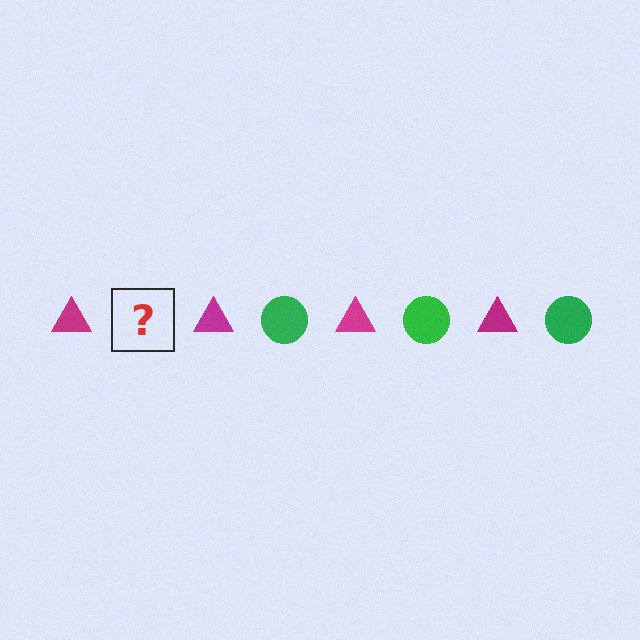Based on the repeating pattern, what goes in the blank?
The blank should be a green circle.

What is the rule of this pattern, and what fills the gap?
The rule is that the pattern alternates between magenta triangle and green circle. The gap should be filled with a green circle.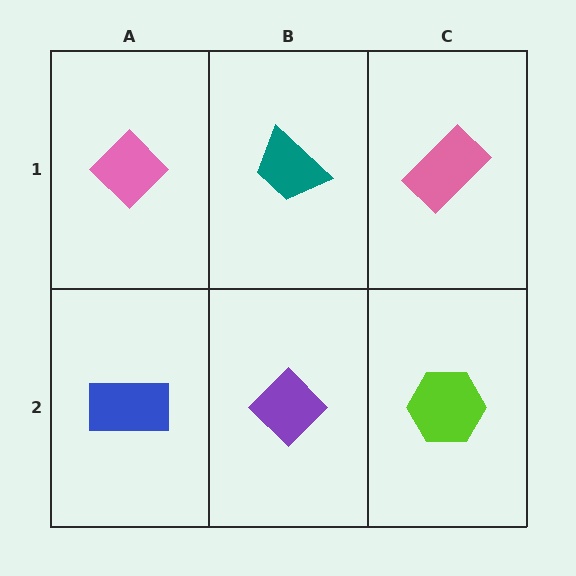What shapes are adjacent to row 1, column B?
A purple diamond (row 2, column B), a pink diamond (row 1, column A), a pink rectangle (row 1, column C).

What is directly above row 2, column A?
A pink diamond.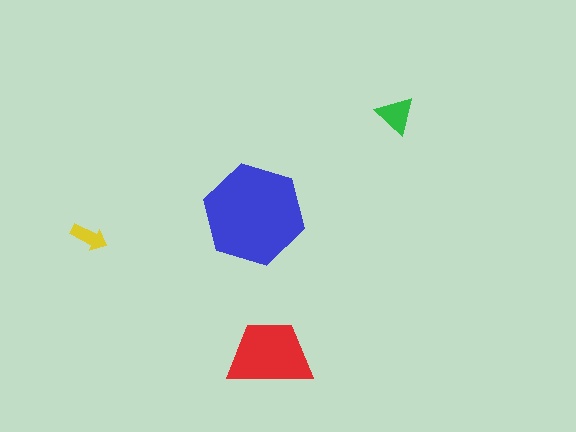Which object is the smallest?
The yellow arrow.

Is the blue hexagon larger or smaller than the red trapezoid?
Larger.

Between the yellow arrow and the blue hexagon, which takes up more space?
The blue hexagon.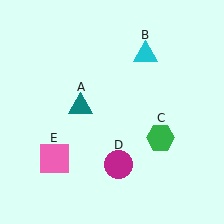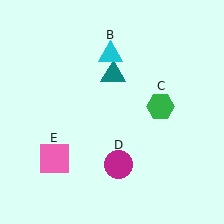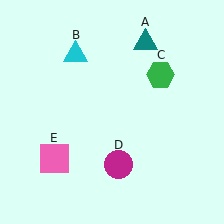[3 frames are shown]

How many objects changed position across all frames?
3 objects changed position: teal triangle (object A), cyan triangle (object B), green hexagon (object C).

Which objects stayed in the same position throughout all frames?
Magenta circle (object D) and pink square (object E) remained stationary.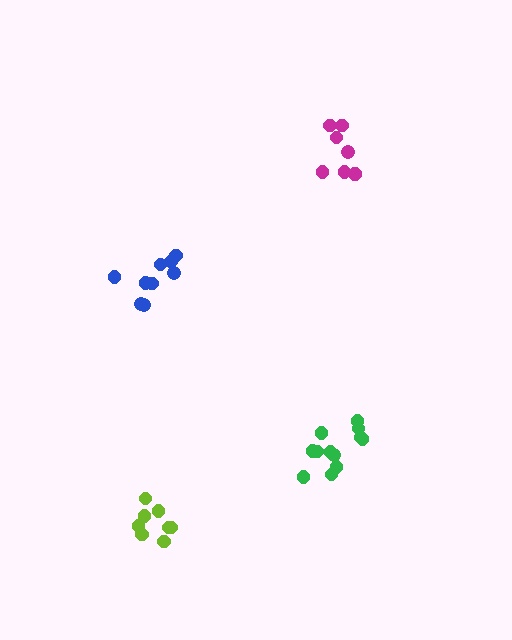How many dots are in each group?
Group 1: 12 dots, Group 2: 8 dots, Group 3: 9 dots, Group 4: 8 dots (37 total).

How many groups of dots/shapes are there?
There are 4 groups.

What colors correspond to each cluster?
The clusters are colored: green, magenta, blue, lime.